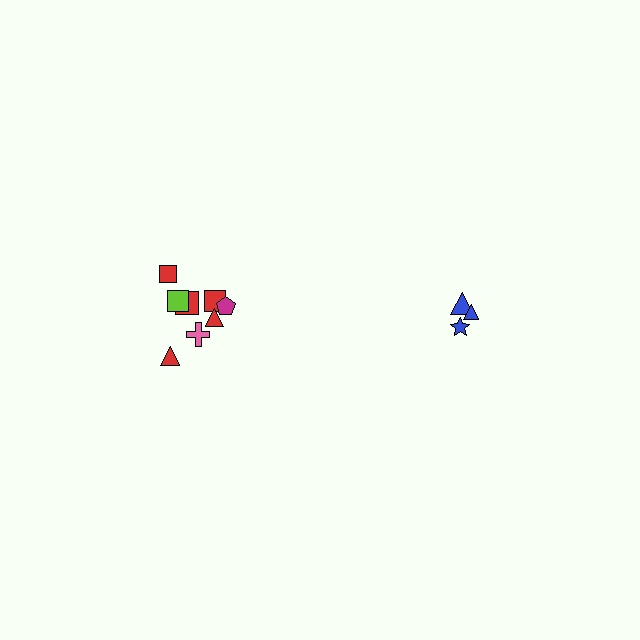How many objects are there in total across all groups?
There are 11 objects.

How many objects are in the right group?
There are 3 objects.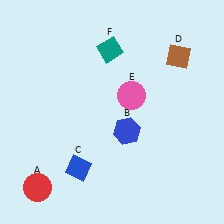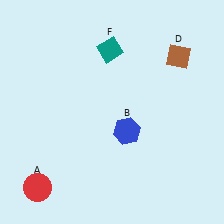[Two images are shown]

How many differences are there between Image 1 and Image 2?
There are 2 differences between the two images.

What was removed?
The blue diamond (C), the pink circle (E) were removed in Image 2.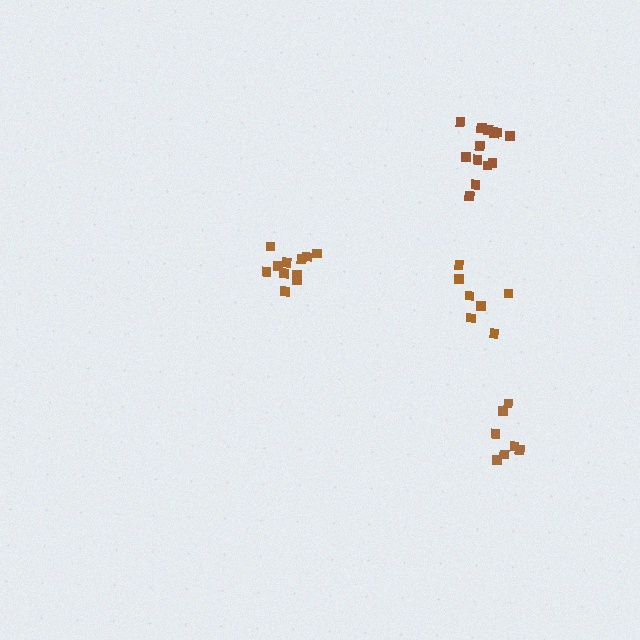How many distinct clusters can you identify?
There are 4 distinct clusters.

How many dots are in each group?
Group 1: 13 dots, Group 2: 7 dots, Group 3: 11 dots, Group 4: 7 dots (38 total).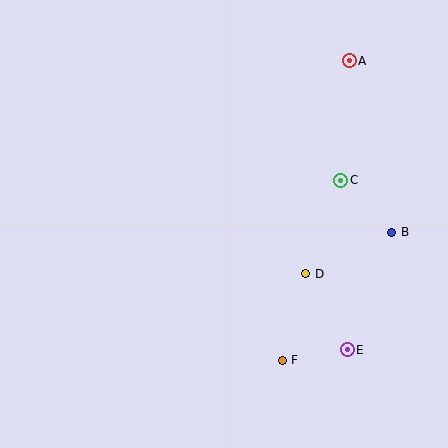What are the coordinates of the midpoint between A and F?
The midpoint between A and F is at (316, 210).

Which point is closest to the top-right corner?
Point A is closest to the top-right corner.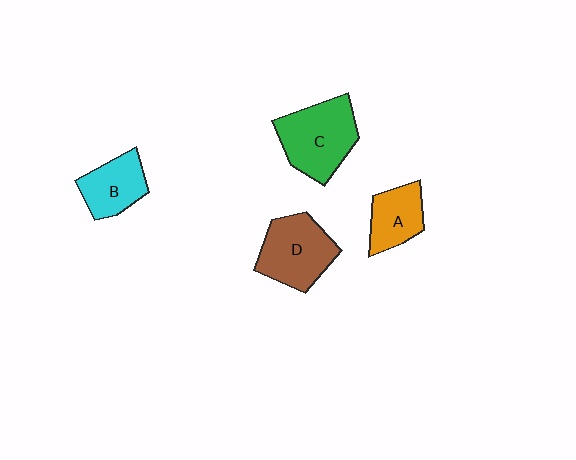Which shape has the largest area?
Shape C (green).